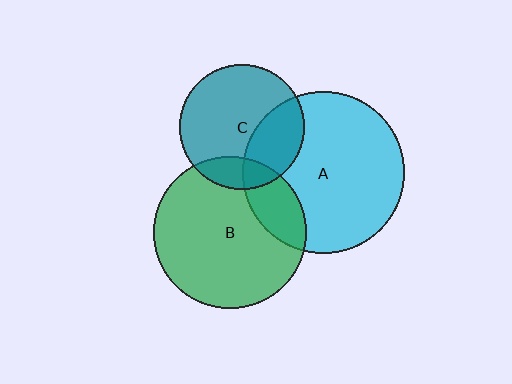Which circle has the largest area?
Circle A (cyan).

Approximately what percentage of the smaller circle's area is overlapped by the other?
Approximately 15%.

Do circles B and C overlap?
Yes.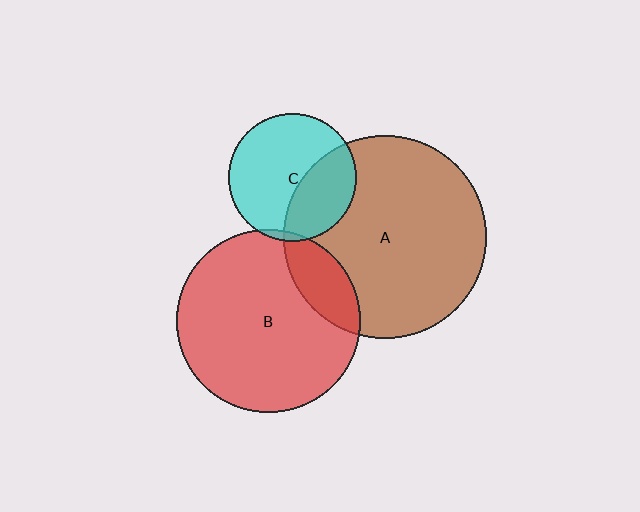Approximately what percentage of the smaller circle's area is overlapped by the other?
Approximately 15%.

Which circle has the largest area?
Circle A (brown).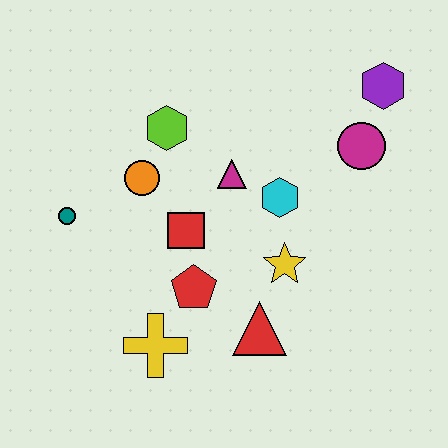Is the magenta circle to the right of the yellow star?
Yes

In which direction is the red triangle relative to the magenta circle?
The red triangle is below the magenta circle.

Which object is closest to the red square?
The red pentagon is closest to the red square.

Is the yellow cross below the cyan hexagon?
Yes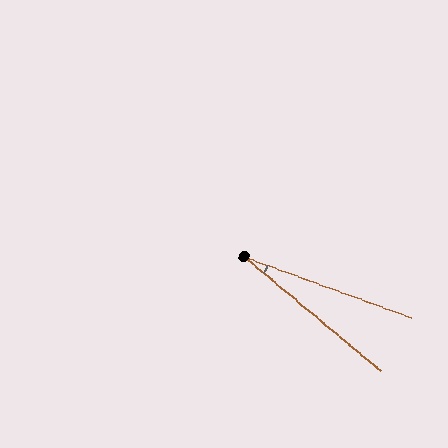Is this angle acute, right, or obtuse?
It is acute.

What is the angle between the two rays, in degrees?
Approximately 20 degrees.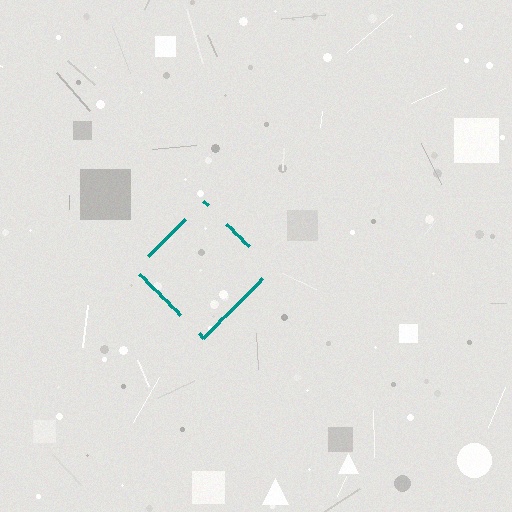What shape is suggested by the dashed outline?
The dashed outline suggests a diamond.